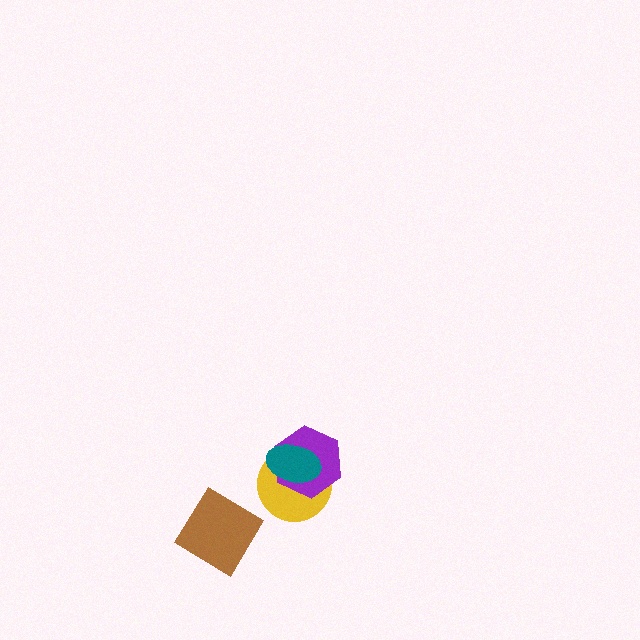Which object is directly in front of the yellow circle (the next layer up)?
The purple hexagon is directly in front of the yellow circle.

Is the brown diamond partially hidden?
No, no other shape covers it.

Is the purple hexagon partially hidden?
Yes, it is partially covered by another shape.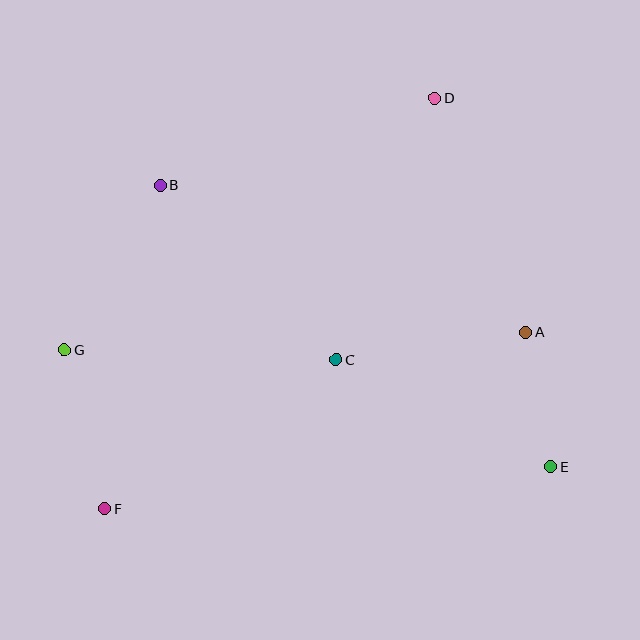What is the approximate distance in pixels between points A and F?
The distance between A and F is approximately 456 pixels.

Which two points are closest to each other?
Points A and E are closest to each other.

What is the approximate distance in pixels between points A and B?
The distance between A and B is approximately 394 pixels.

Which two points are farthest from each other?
Points D and F are farthest from each other.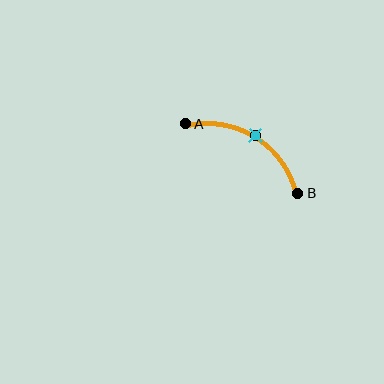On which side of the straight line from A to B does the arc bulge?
The arc bulges above the straight line connecting A and B.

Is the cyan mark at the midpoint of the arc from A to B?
Yes. The cyan mark lies on the arc at equal arc-length from both A and B — it is the arc midpoint.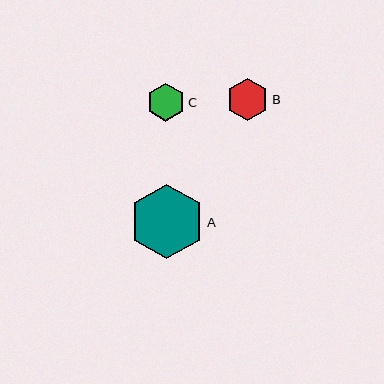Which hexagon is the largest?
Hexagon A is the largest with a size of approximately 75 pixels.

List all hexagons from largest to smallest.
From largest to smallest: A, B, C.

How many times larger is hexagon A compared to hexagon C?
Hexagon A is approximately 2.0 times the size of hexagon C.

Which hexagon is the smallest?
Hexagon C is the smallest with a size of approximately 38 pixels.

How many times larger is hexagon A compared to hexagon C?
Hexagon A is approximately 2.0 times the size of hexagon C.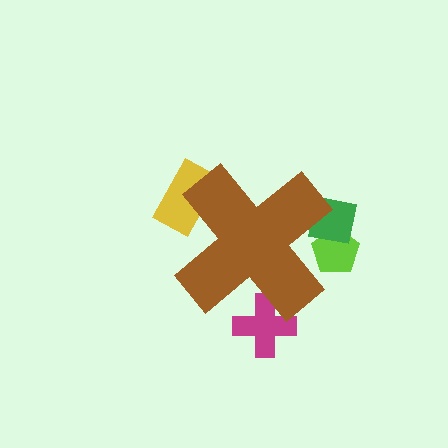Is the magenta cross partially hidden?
Yes, the magenta cross is partially hidden behind the brown cross.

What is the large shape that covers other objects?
A brown cross.